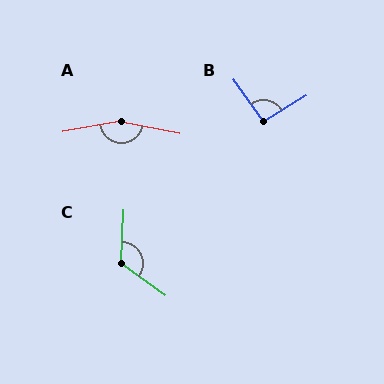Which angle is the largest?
A, at approximately 159 degrees.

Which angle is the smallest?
B, at approximately 94 degrees.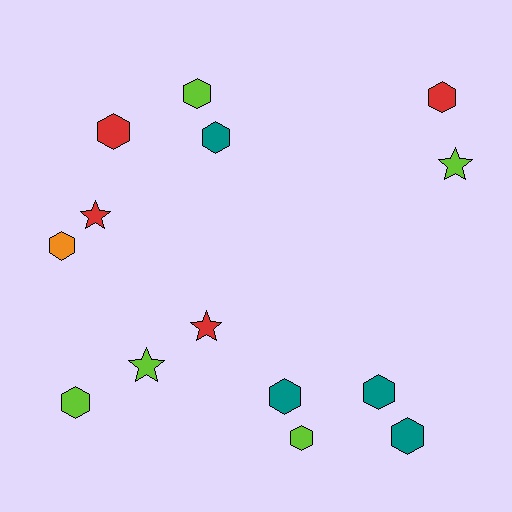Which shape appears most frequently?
Hexagon, with 10 objects.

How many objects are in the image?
There are 14 objects.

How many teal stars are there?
There are no teal stars.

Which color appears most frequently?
Lime, with 5 objects.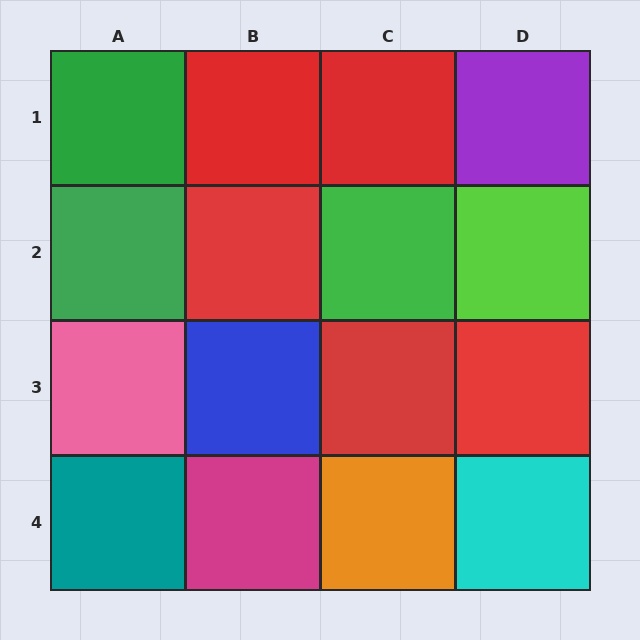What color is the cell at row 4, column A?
Teal.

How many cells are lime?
1 cell is lime.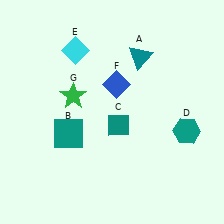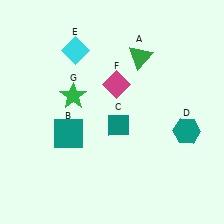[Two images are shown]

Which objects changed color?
A changed from teal to green. F changed from blue to magenta.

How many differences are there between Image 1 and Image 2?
There are 2 differences between the two images.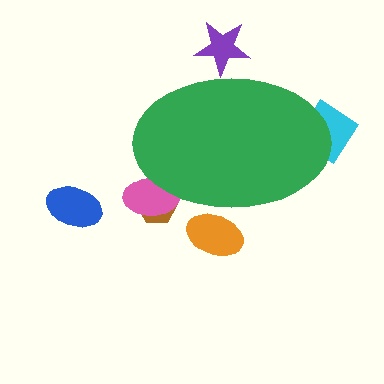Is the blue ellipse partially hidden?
No, the blue ellipse is fully visible.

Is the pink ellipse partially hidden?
Yes, the pink ellipse is partially hidden behind the green ellipse.